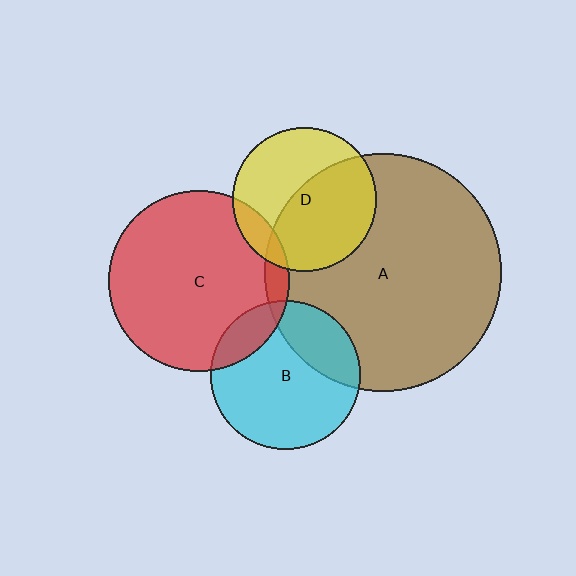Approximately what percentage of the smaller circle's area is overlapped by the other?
Approximately 5%.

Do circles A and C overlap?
Yes.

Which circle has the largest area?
Circle A (brown).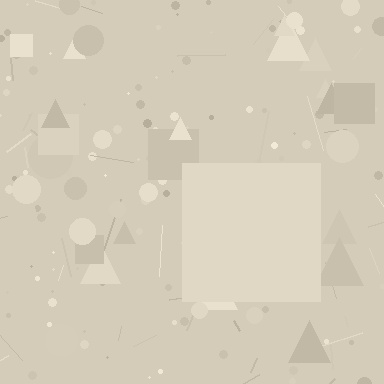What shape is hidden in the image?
A square is hidden in the image.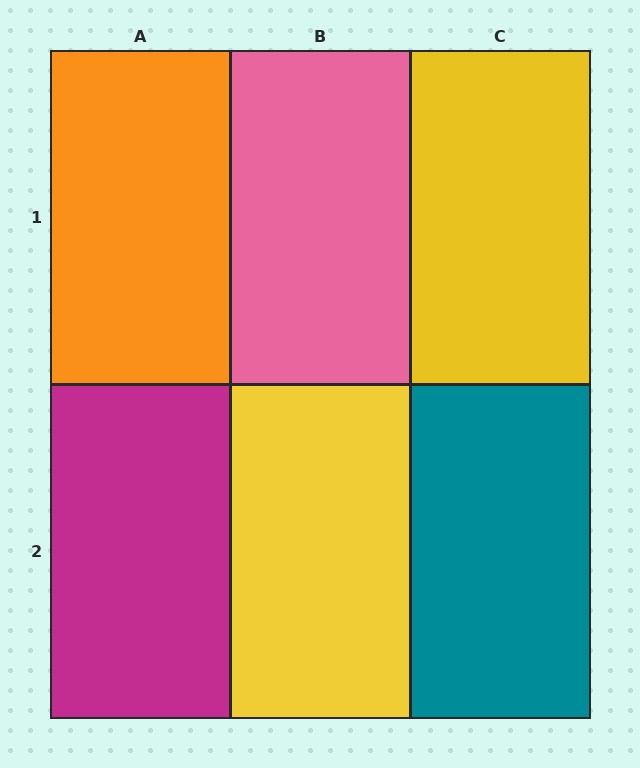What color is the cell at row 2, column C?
Teal.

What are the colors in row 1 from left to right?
Orange, pink, yellow.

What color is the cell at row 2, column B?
Yellow.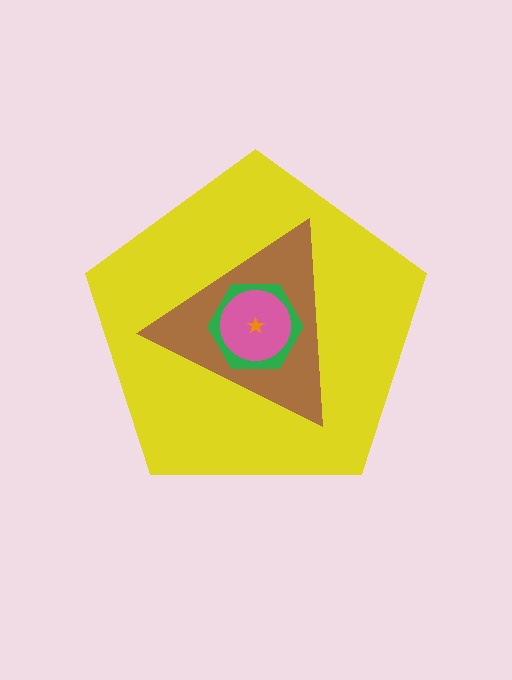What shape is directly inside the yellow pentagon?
The brown triangle.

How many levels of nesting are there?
5.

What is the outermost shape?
The yellow pentagon.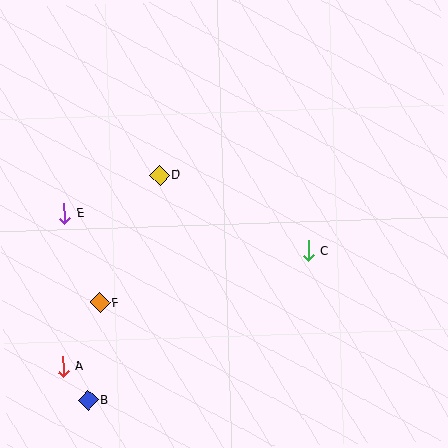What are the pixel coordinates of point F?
Point F is at (100, 303).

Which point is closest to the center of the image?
Point D at (160, 175) is closest to the center.